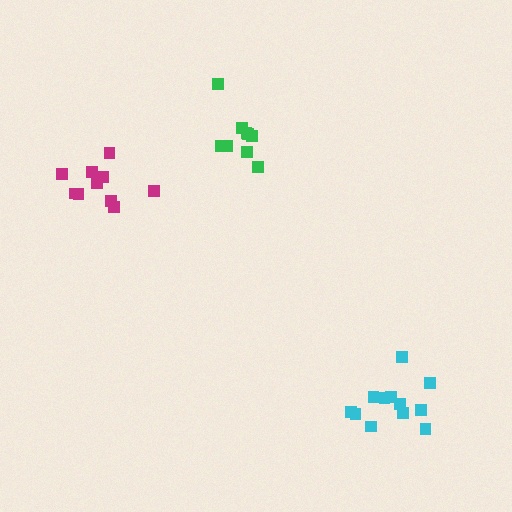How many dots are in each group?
Group 1: 10 dots, Group 2: 9 dots, Group 3: 12 dots (31 total).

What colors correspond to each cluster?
The clusters are colored: magenta, green, cyan.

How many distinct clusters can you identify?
There are 3 distinct clusters.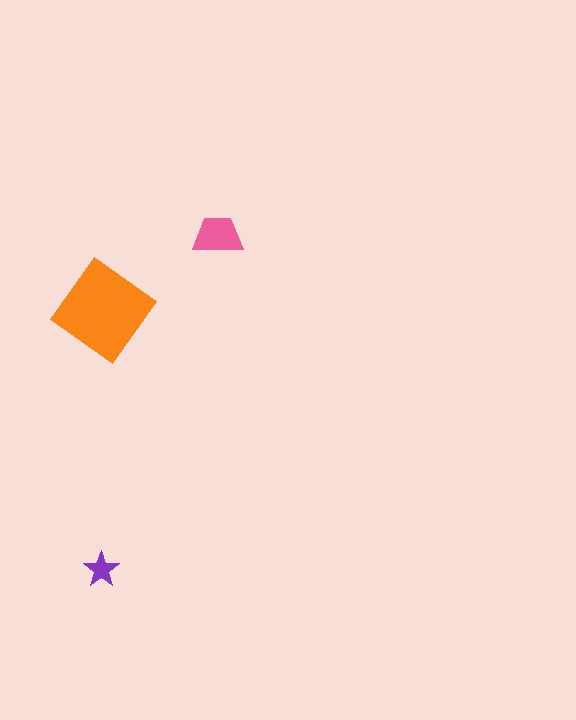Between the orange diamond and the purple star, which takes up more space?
The orange diamond.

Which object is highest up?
The pink trapezoid is topmost.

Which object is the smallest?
The purple star.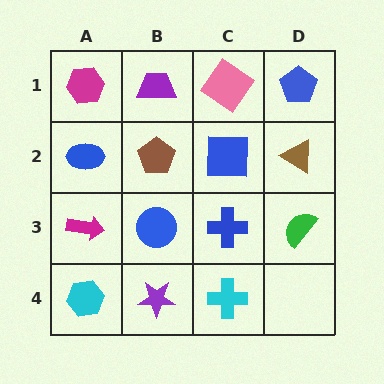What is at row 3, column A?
A magenta arrow.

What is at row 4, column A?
A cyan hexagon.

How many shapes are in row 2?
4 shapes.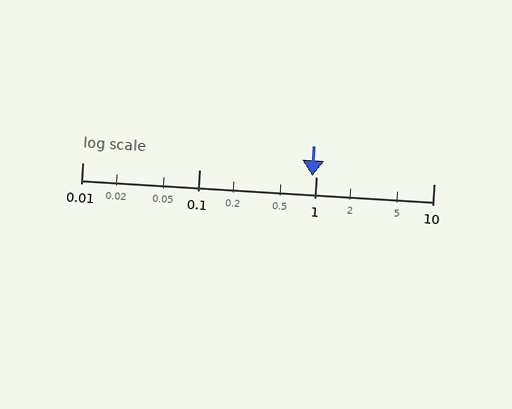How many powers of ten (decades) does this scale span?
The scale spans 3 decades, from 0.01 to 10.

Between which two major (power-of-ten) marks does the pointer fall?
The pointer is between 0.1 and 1.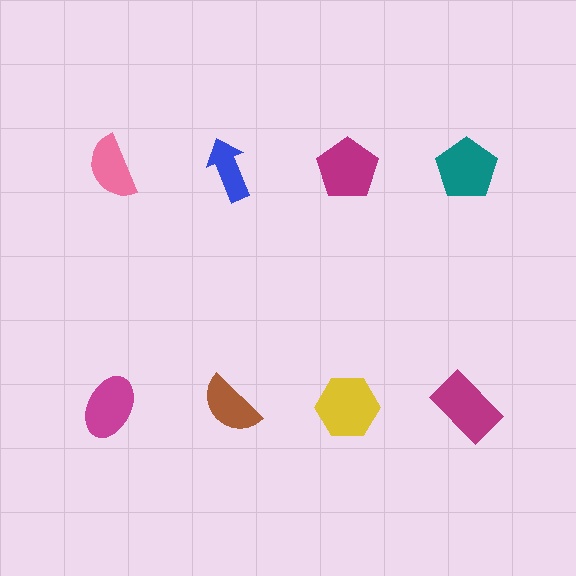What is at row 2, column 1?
A magenta ellipse.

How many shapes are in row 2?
4 shapes.